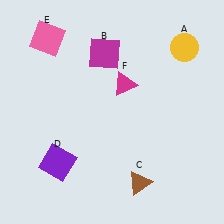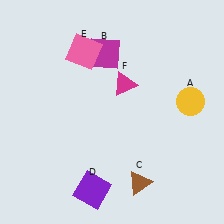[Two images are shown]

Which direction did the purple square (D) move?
The purple square (D) moved right.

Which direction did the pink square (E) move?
The pink square (E) moved right.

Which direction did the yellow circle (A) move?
The yellow circle (A) moved down.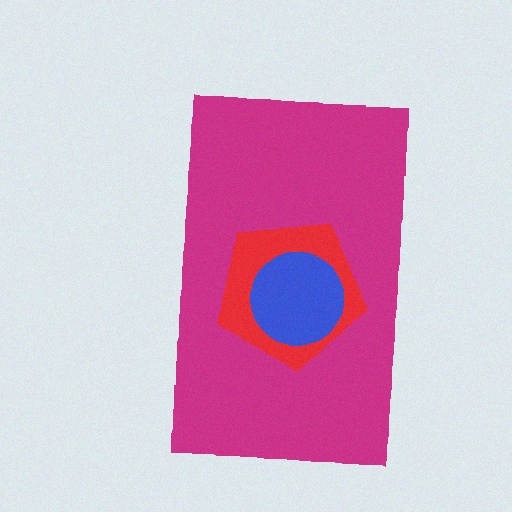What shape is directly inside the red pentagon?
The blue circle.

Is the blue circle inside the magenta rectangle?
Yes.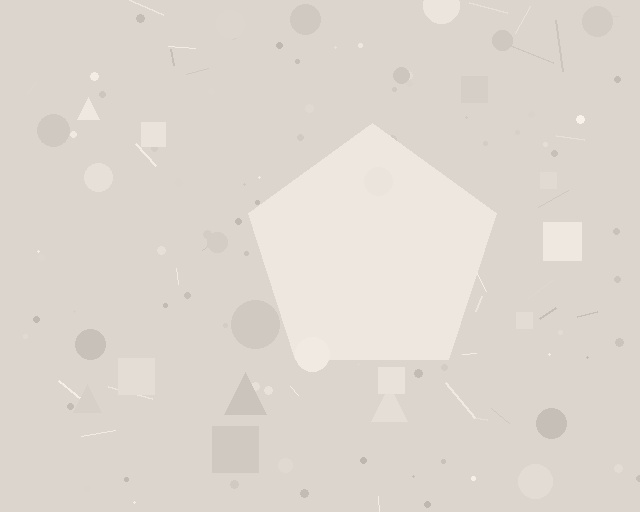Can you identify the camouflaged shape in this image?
The camouflaged shape is a pentagon.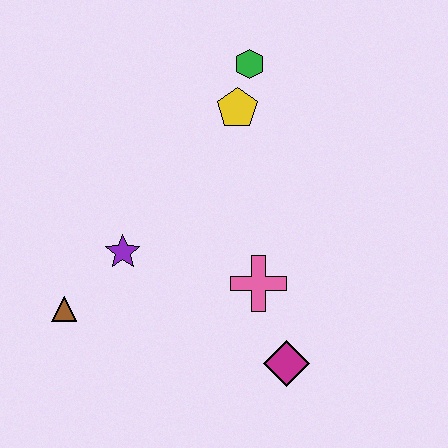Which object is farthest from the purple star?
The green hexagon is farthest from the purple star.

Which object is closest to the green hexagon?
The yellow pentagon is closest to the green hexagon.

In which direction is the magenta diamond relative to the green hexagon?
The magenta diamond is below the green hexagon.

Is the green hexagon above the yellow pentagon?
Yes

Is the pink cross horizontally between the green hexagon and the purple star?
No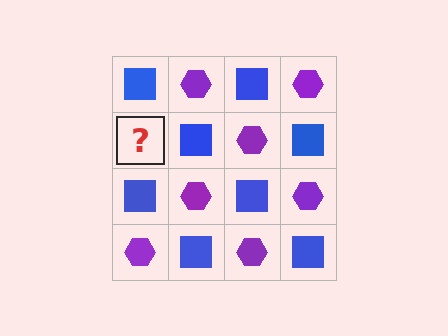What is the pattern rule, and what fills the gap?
The rule is that it alternates blue square and purple hexagon in a checkerboard pattern. The gap should be filled with a purple hexagon.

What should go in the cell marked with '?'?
The missing cell should contain a purple hexagon.